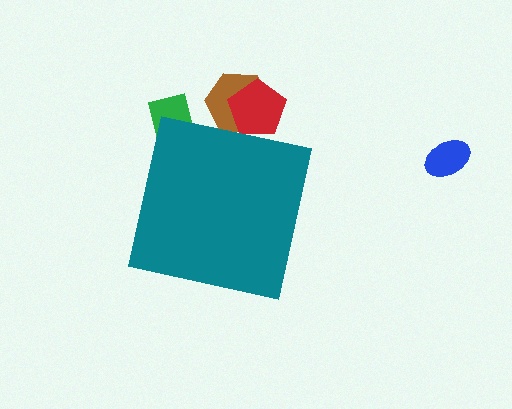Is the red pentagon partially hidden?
Yes, the red pentagon is partially hidden behind the teal square.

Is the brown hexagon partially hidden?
Yes, the brown hexagon is partially hidden behind the teal square.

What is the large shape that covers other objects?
A teal square.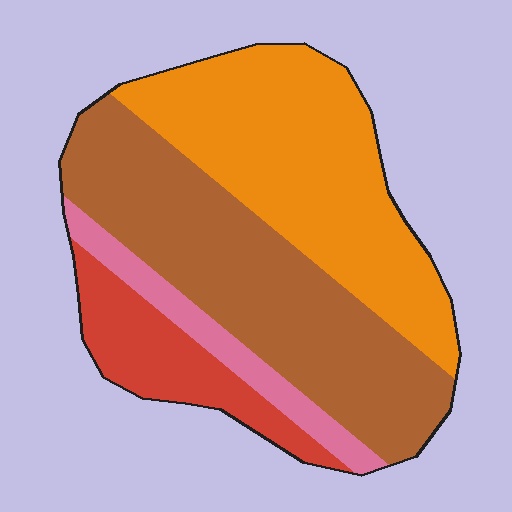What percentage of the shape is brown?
Brown covers 40% of the shape.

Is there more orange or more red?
Orange.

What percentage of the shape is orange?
Orange takes up between a quarter and a half of the shape.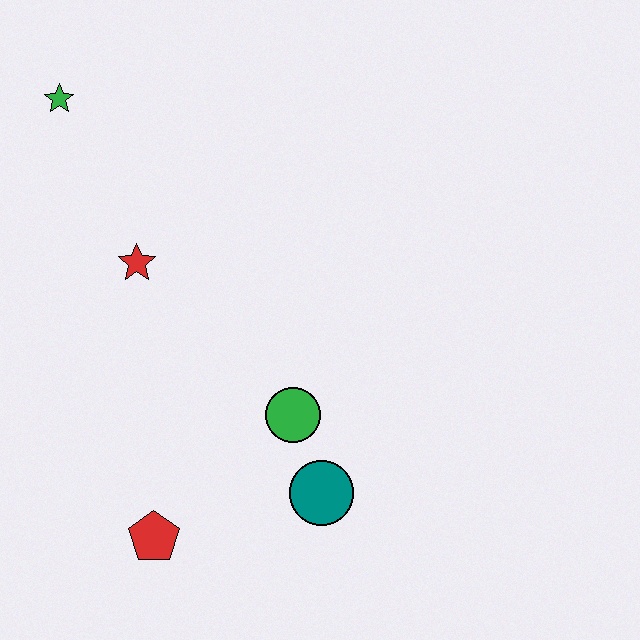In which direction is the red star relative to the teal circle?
The red star is above the teal circle.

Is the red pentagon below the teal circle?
Yes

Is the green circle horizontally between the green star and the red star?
No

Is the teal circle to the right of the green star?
Yes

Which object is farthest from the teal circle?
The green star is farthest from the teal circle.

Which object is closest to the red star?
The green star is closest to the red star.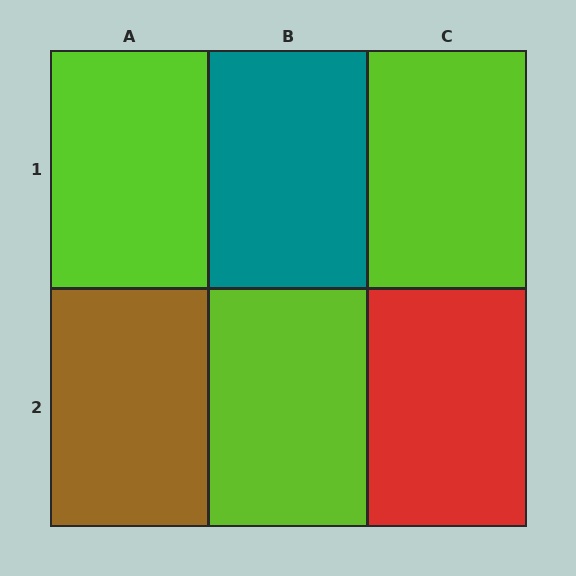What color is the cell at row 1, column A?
Lime.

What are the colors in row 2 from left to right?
Brown, lime, red.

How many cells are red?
1 cell is red.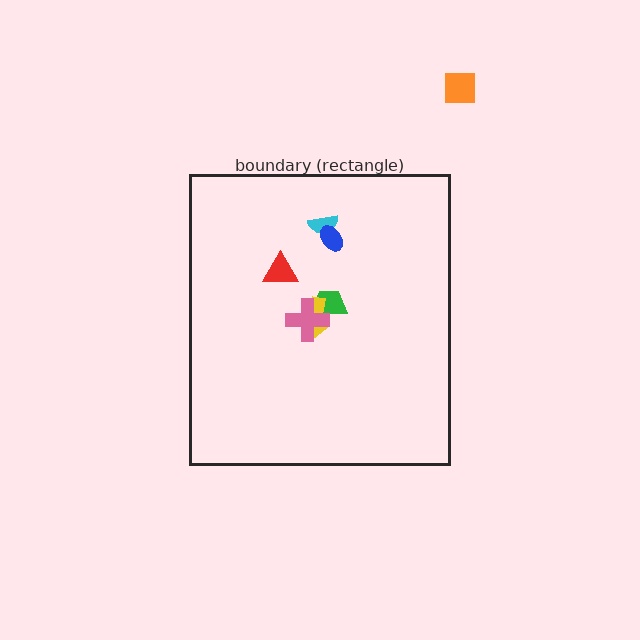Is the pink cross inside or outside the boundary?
Inside.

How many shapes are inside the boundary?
6 inside, 1 outside.